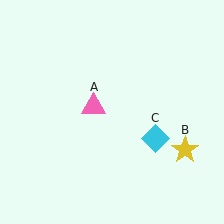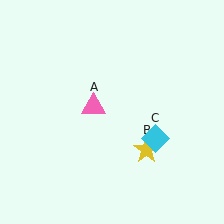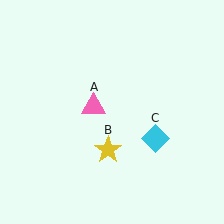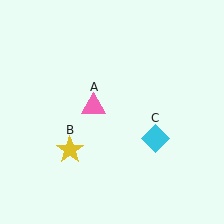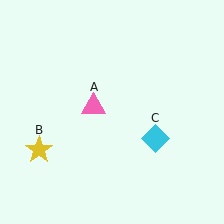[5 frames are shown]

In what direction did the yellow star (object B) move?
The yellow star (object B) moved left.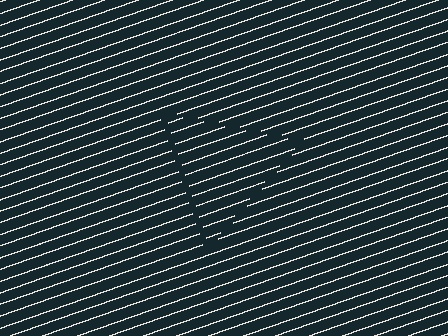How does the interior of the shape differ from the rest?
The interior of the shape contains the same grating, shifted by half a period — the contour is defined by the phase discontinuity where line-ends from the inner and outer gratings abut.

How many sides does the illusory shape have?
3 sides — the line-ends trace a triangle.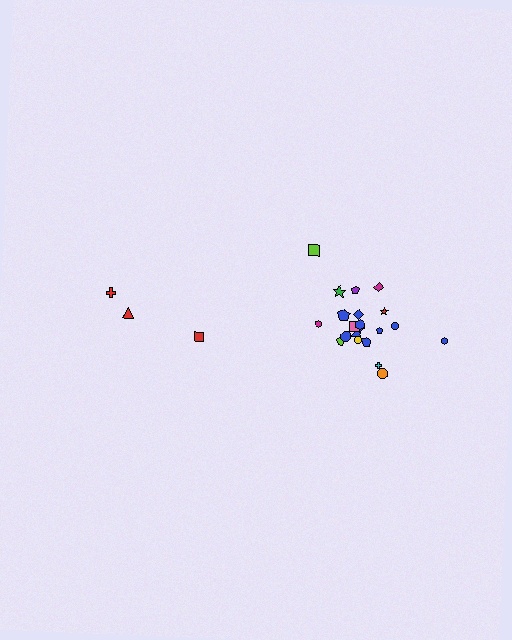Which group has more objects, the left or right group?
The right group.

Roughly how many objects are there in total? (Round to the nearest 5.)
Roughly 25 objects in total.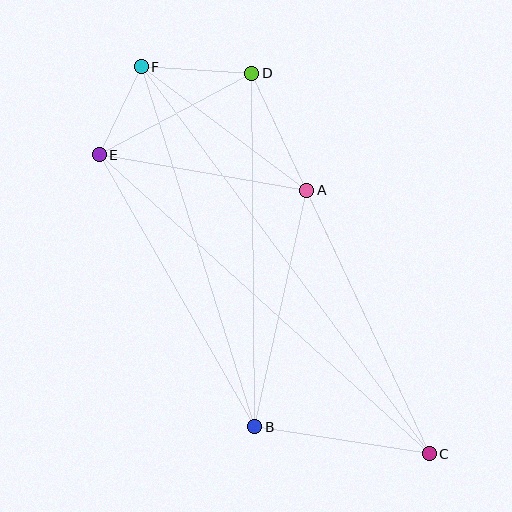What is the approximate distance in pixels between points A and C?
The distance between A and C is approximately 291 pixels.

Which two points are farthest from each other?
Points C and F are farthest from each other.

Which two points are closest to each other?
Points E and F are closest to each other.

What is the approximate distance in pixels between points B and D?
The distance between B and D is approximately 354 pixels.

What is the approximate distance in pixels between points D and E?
The distance between D and E is approximately 173 pixels.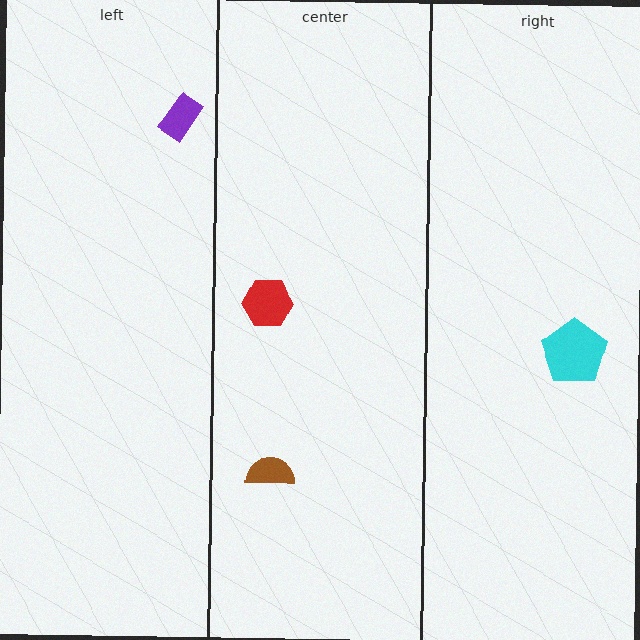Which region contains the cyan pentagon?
The right region.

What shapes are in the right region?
The cyan pentagon.